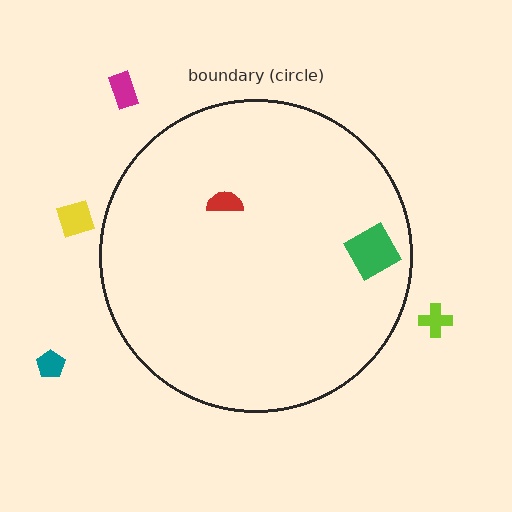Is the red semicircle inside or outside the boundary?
Inside.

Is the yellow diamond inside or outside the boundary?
Outside.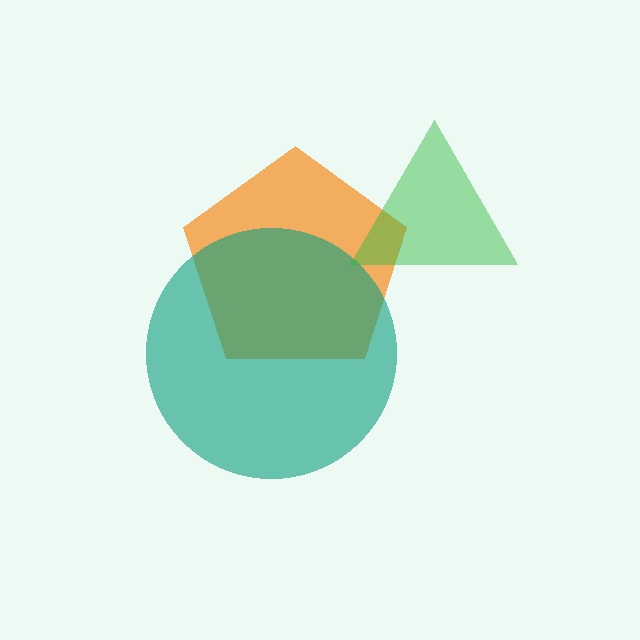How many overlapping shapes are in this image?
There are 3 overlapping shapes in the image.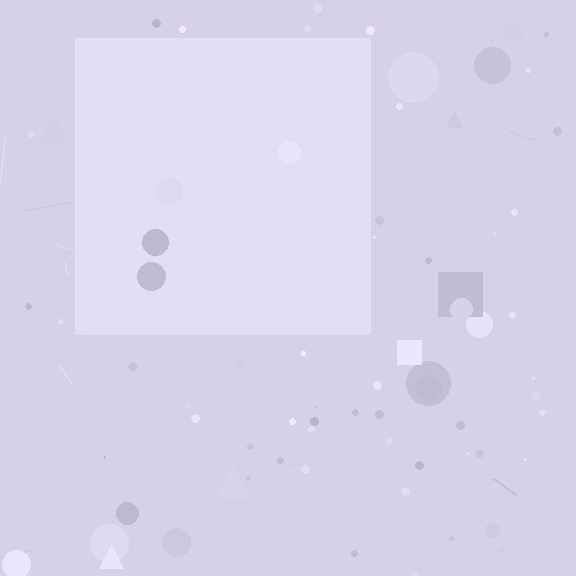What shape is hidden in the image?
A square is hidden in the image.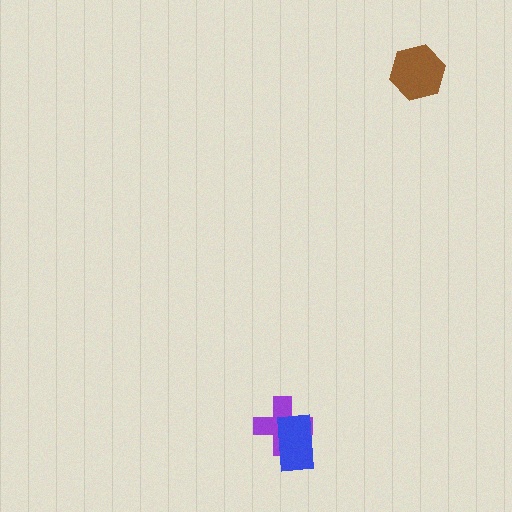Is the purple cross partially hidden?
Yes, it is partially covered by another shape.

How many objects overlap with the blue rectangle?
1 object overlaps with the blue rectangle.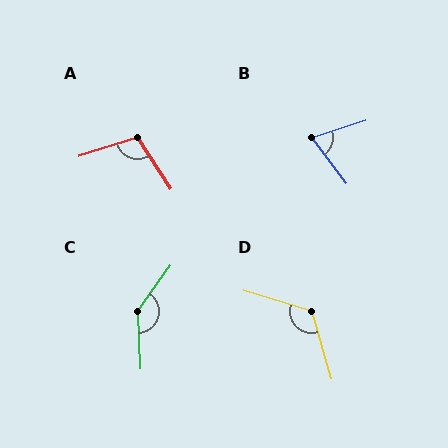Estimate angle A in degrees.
Approximately 106 degrees.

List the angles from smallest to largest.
B (71°), A (106°), D (123°), C (142°).